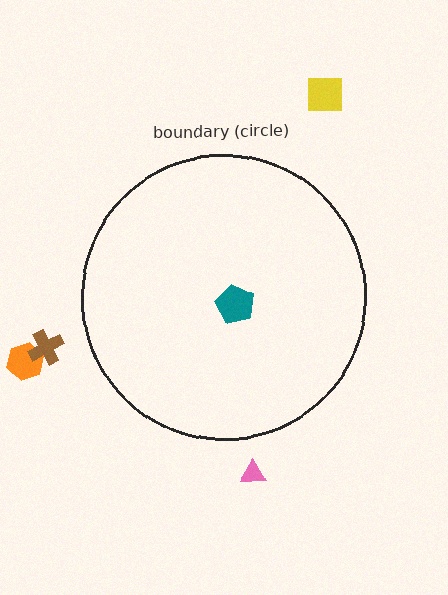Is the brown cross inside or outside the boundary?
Outside.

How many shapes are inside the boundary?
1 inside, 4 outside.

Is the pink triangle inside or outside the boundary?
Outside.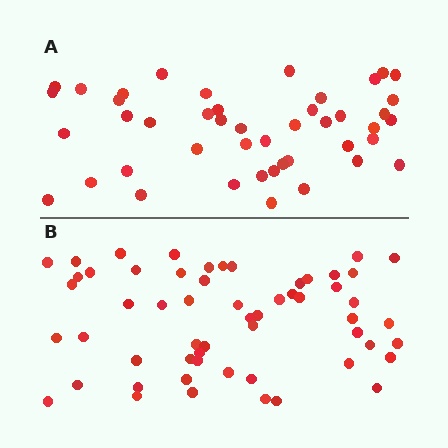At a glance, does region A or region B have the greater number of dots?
Region B (the bottom region) has more dots.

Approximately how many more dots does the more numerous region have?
Region B has roughly 12 or so more dots than region A.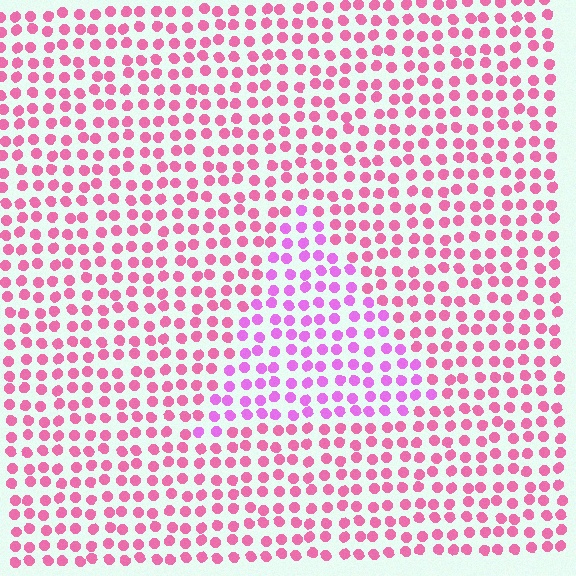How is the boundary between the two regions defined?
The boundary is defined purely by a slight shift in hue (about 33 degrees). Spacing, size, and orientation are identical on both sides.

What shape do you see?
I see a triangle.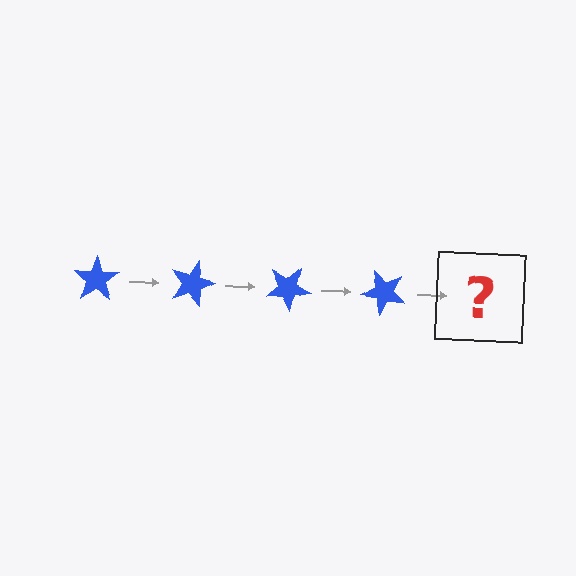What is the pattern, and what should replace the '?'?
The pattern is that the star rotates 15 degrees each step. The '?' should be a blue star rotated 60 degrees.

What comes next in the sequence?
The next element should be a blue star rotated 60 degrees.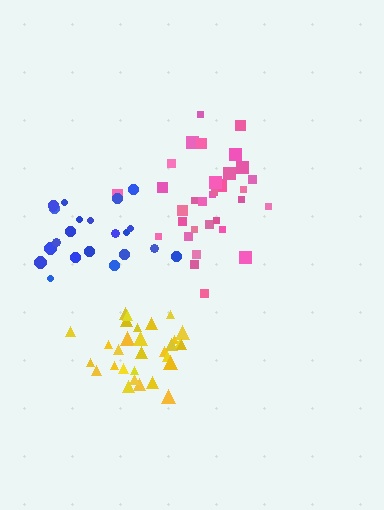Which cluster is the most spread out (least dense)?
Blue.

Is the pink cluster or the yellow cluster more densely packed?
Yellow.